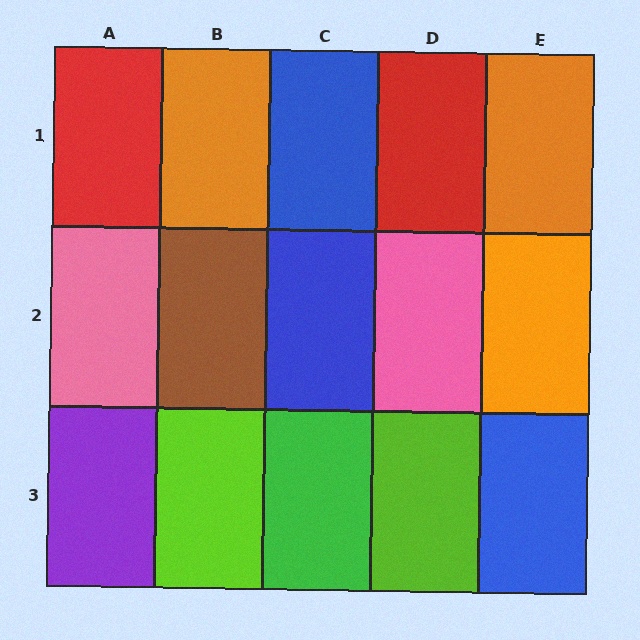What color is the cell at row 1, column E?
Orange.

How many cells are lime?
2 cells are lime.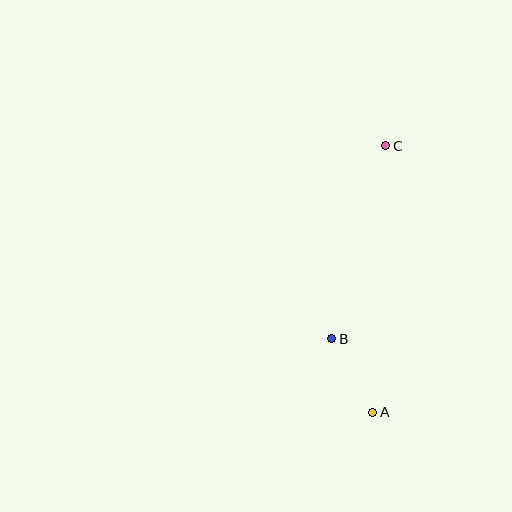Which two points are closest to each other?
Points A and B are closest to each other.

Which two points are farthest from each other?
Points A and C are farthest from each other.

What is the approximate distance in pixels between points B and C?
The distance between B and C is approximately 201 pixels.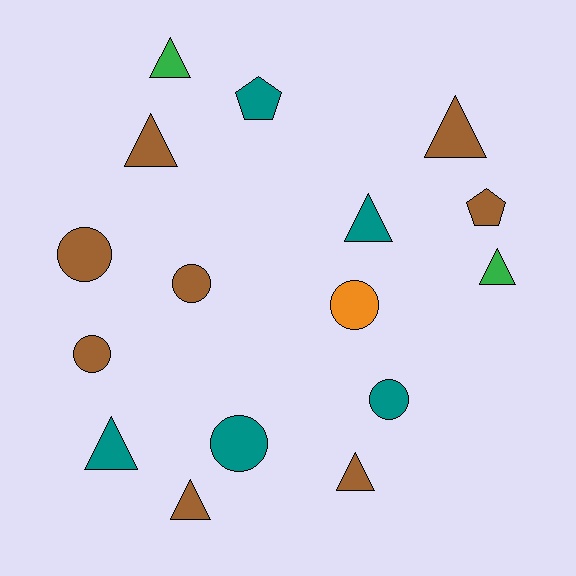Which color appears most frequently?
Brown, with 8 objects.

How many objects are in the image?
There are 16 objects.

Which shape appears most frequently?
Triangle, with 8 objects.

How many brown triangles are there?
There are 4 brown triangles.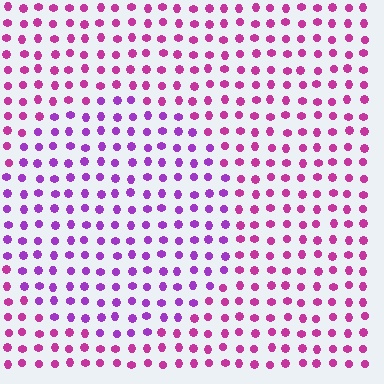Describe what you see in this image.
The image is filled with small magenta elements in a uniform arrangement. A circle-shaped region is visible where the elements are tinted to a slightly different hue, forming a subtle color boundary.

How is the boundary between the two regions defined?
The boundary is defined purely by a slight shift in hue (about 32 degrees). Spacing, size, and orientation are identical on both sides.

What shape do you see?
I see a circle.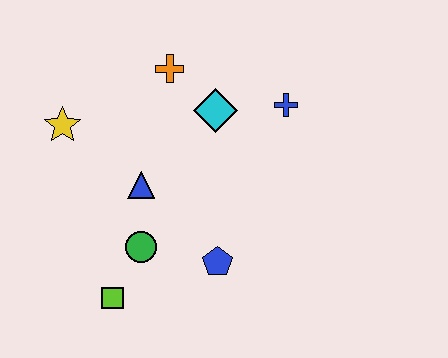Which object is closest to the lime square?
The green circle is closest to the lime square.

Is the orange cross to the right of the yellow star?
Yes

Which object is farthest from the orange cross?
The lime square is farthest from the orange cross.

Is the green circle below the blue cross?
Yes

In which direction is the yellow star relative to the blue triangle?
The yellow star is to the left of the blue triangle.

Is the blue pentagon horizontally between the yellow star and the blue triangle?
No